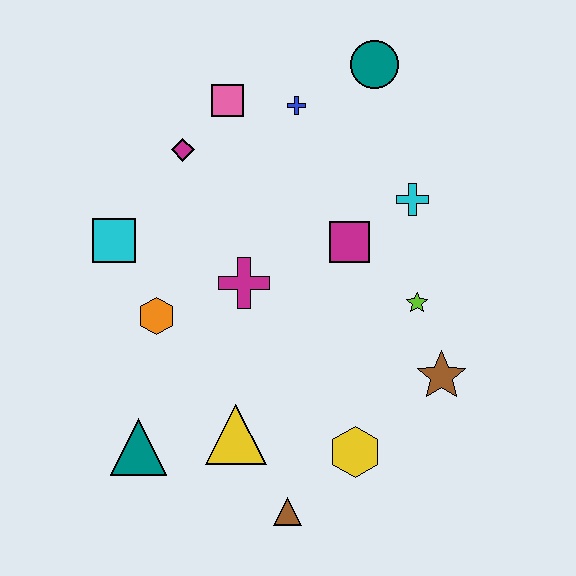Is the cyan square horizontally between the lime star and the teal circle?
No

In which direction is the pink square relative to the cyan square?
The pink square is above the cyan square.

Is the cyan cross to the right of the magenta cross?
Yes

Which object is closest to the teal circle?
The blue cross is closest to the teal circle.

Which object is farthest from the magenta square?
The teal triangle is farthest from the magenta square.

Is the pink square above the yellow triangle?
Yes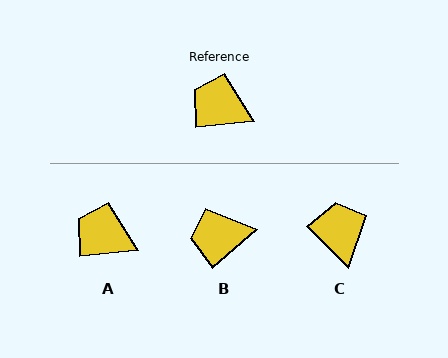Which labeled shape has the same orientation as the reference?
A.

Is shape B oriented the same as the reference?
No, it is off by about 36 degrees.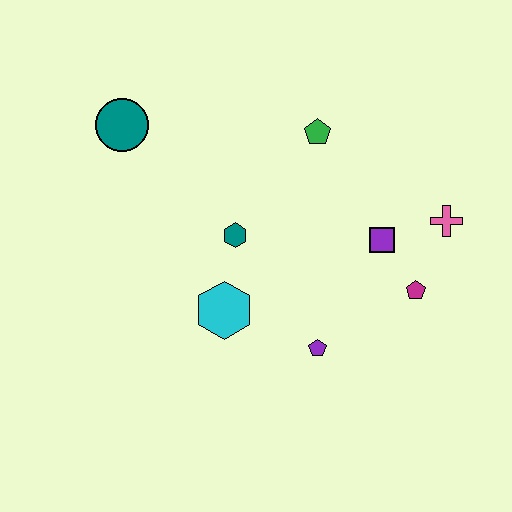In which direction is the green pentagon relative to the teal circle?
The green pentagon is to the right of the teal circle.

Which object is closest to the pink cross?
The purple square is closest to the pink cross.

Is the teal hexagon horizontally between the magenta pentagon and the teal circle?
Yes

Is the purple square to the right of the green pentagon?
Yes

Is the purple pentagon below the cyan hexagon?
Yes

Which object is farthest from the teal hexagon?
The pink cross is farthest from the teal hexagon.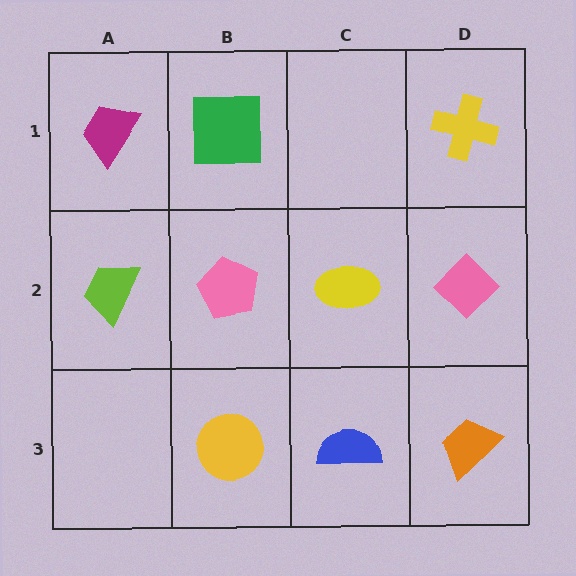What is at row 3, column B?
A yellow circle.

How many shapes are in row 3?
3 shapes.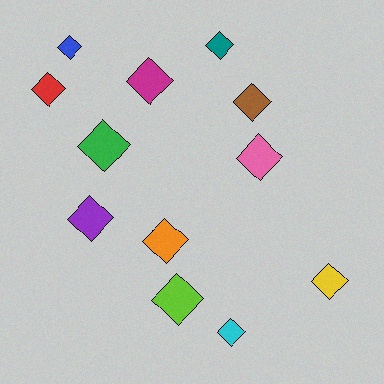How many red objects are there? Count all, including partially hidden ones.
There is 1 red object.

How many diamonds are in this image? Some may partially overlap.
There are 12 diamonds.